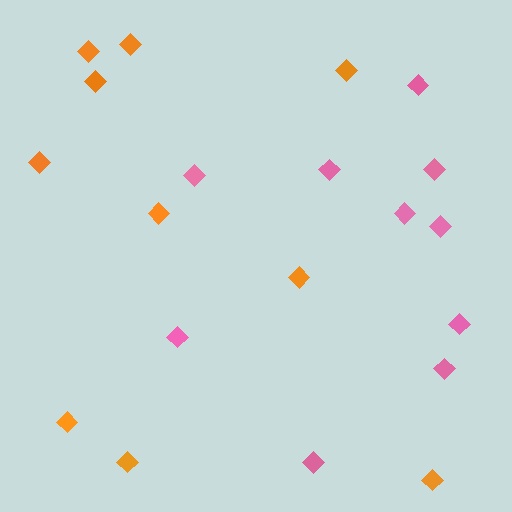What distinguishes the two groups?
There are 2 groups: one group of orange diamonds (10) and one group of pink diamonds (10).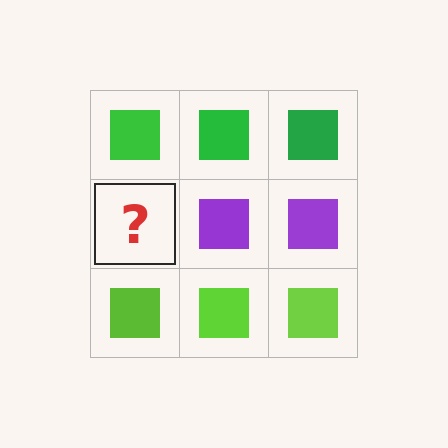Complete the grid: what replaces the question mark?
The question mark should be replaced with a purple square.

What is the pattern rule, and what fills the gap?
The rule is that each row has a consistent color. The gap should be filled with a purple square.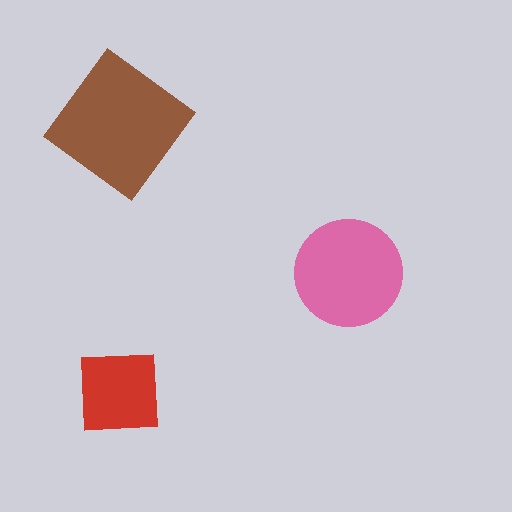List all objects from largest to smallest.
The brown diamond, the pink circle, the red square.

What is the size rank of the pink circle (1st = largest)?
2nd.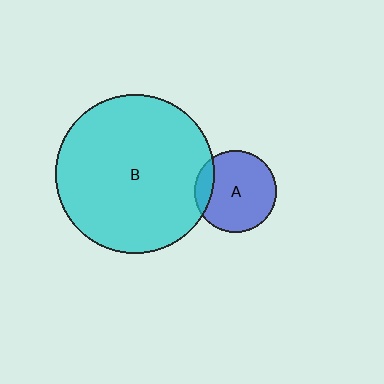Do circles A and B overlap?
Yes.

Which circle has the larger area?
Circle B (cyan).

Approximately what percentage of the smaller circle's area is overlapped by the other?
Approximately 15%.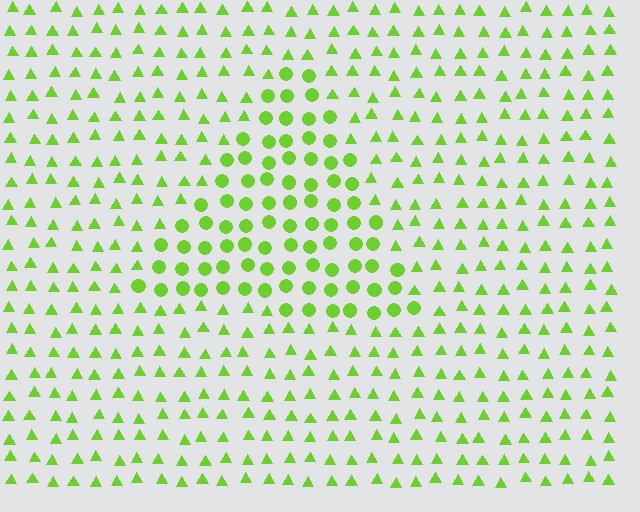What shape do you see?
I see a triangle.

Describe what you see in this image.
The image is filled with small lime elements arranged in a uniform grid. A triangle-shaped region contains circles, while the surrounding area contains triangles. The boundary is defined purely by the change in element shape.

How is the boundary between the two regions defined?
The boundary is defined by a change in element shape: circles inside vs. triangles outside. All elements share the same color and spacing.